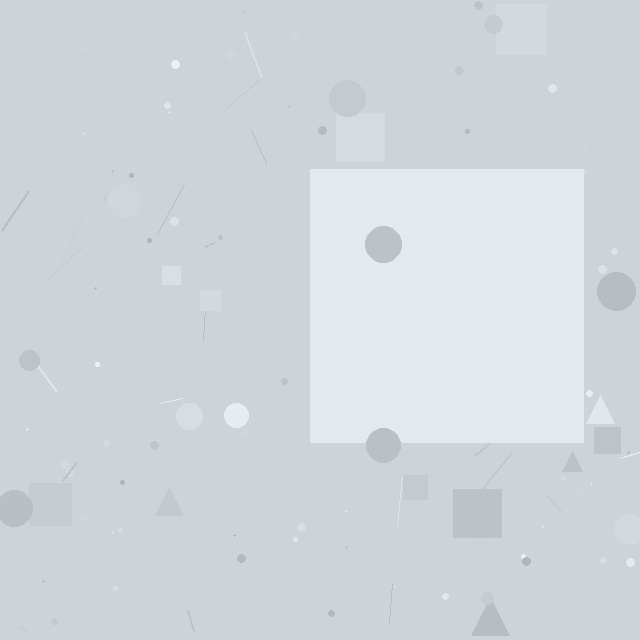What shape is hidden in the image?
A square is hidden in the image.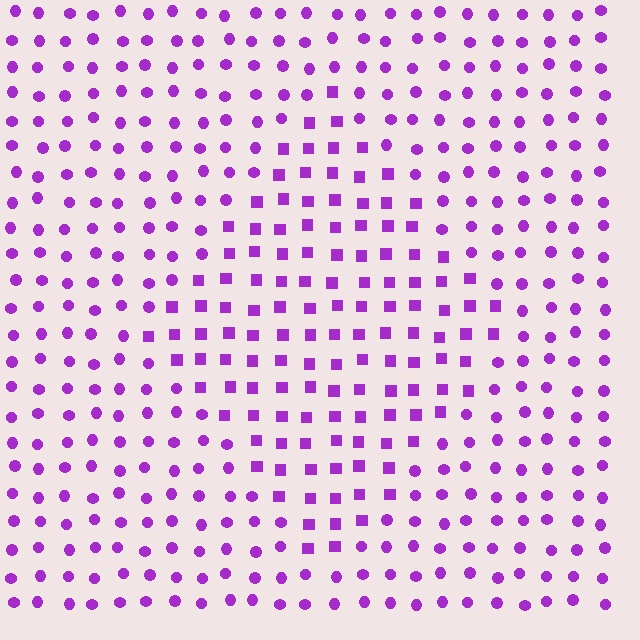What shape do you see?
I see a diamond.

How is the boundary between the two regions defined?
The boundary is defined by a change in element shape: squares inside vs. circles outside. All elements share the same color and spacing.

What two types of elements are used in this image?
The image uses squares inside the diamond region and circles outside it.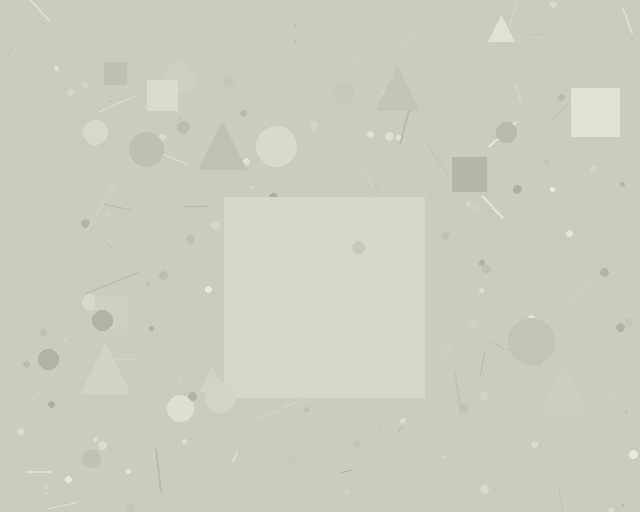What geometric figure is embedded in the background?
A square is embedded in the background.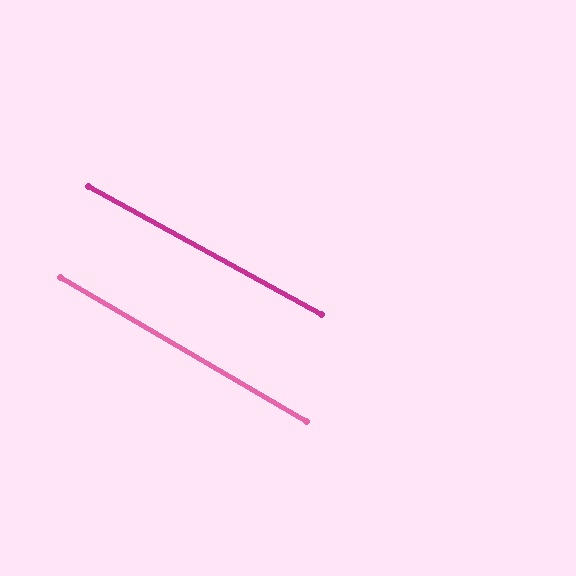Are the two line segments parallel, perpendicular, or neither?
Parallel — their directions differ by only 1.6°.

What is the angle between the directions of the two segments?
Approximately 2 degrees.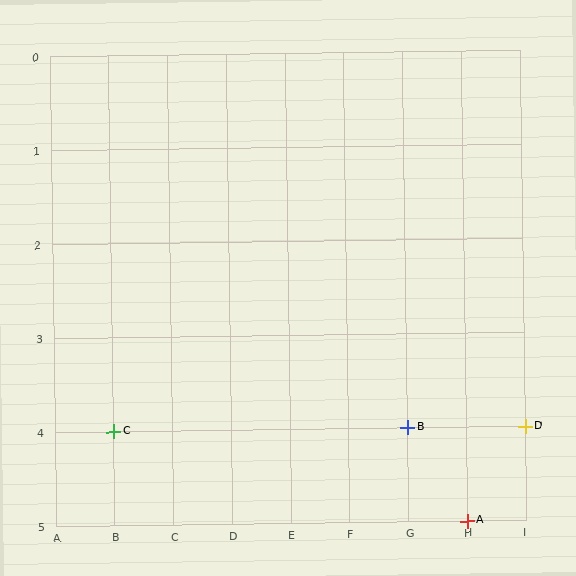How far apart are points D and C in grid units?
Points D and C are 7 columns apart.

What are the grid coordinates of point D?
Point D is at grid coordinates (I, 4).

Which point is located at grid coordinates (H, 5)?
Point A is at (H, 5).